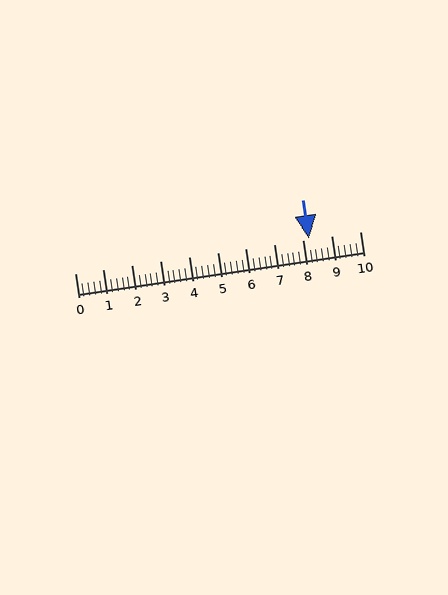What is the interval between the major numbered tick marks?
The major tick marks are spaced 1 units apart.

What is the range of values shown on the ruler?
The ruler shows values from 0 to 10.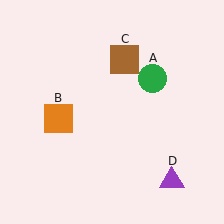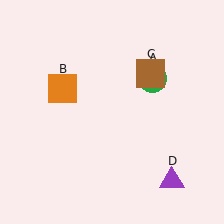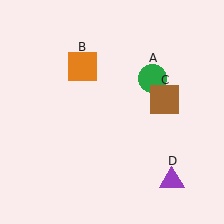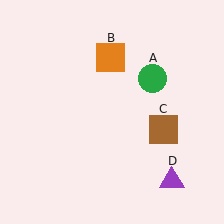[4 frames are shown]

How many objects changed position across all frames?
2 objects changed position: orange square (object B), brown square (object C).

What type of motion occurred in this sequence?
The orange square (object B), brown square (object C) rotated clockwise around the center of the scene.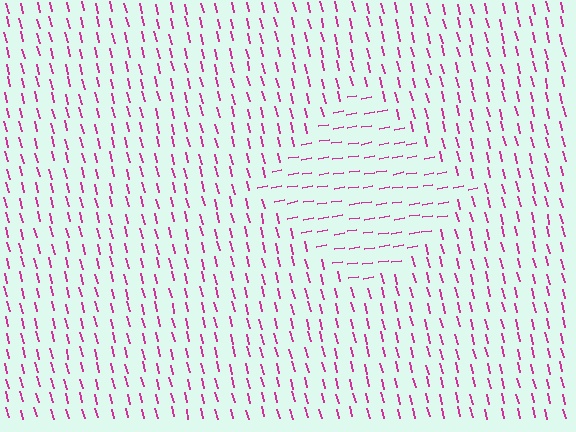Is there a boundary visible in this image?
Yes, there is a texture boundary formed by a change in line orientation.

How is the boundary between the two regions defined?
The boundary is defined purely by a change in line orientation (approximately 86 degrees difference). All lines are the same color and thickness.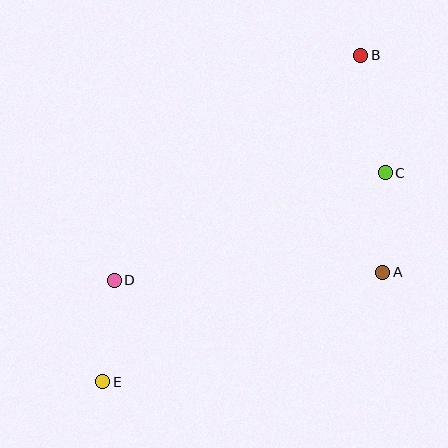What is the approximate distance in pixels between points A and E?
The distance between A and E is approximately 301 pixels.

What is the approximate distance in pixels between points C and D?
The distance between C and D is approximately 291 pixels.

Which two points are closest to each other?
Points A and C are closest to each other.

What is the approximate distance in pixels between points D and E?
The distance between D and E is approximately 102 pixels.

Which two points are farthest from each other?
Points B and E are farthest from each other.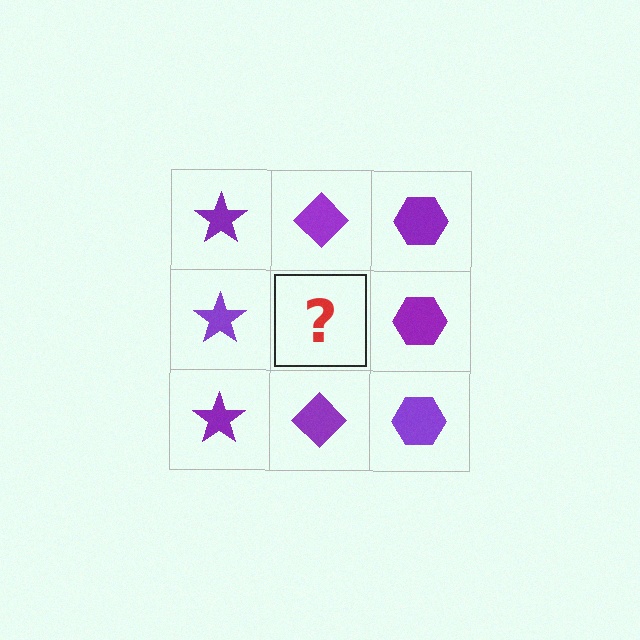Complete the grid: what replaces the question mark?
The question mark should be replaced with a purple diamond.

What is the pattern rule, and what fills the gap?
The rule is that each column has a consistent shape. The gap should be filled with a purple diamond.